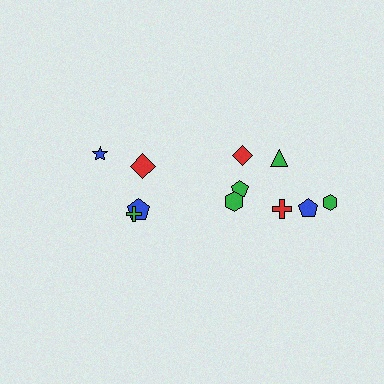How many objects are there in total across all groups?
There are 11 objects.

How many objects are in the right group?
There are 7 objects.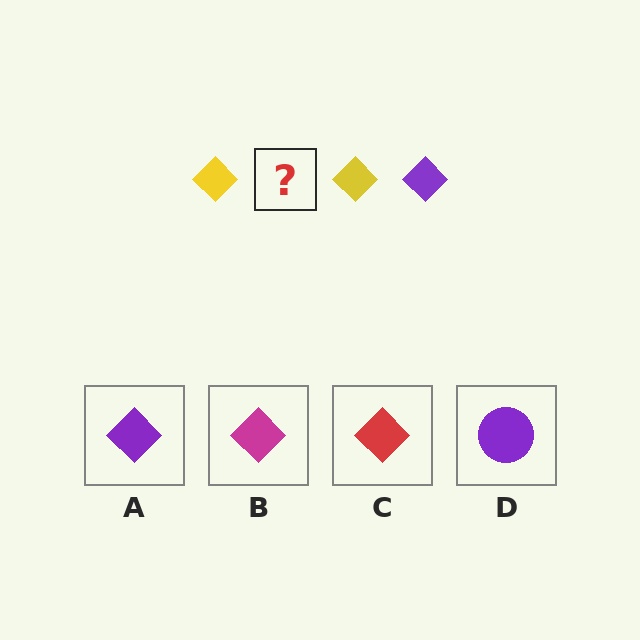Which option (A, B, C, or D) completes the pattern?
A.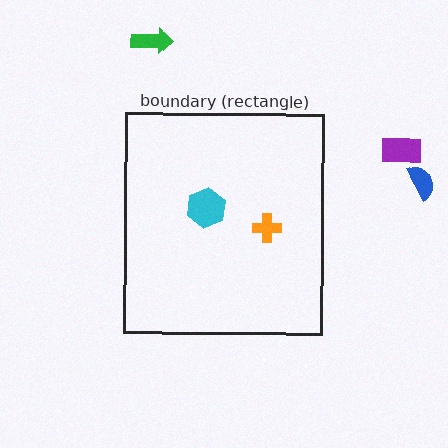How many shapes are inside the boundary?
2 inside, 3 outside.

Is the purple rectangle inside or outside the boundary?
Outside.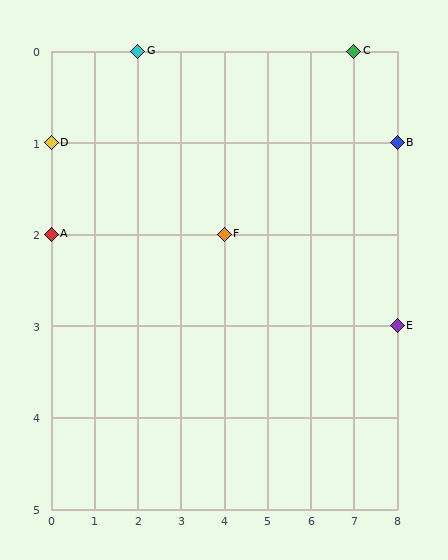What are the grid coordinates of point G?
Point G is at grid coordinates (2, 0).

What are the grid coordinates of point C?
Point C is at grid coordinates (7, 0).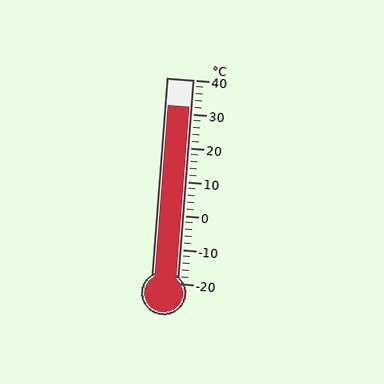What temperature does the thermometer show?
The thermometer shows approximately 32°C.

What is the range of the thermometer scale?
The thermometer scale ranges from -20°C to 40°C.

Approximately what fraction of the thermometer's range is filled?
The thermometer is filled to approximately 85% of its range.